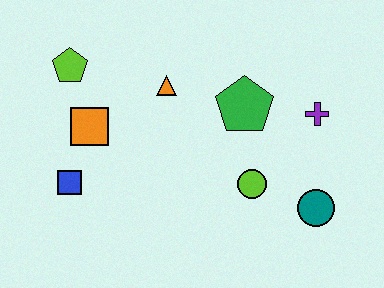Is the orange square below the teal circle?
No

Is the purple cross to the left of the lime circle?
No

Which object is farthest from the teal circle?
The lime pentagon is farthest from the teal circle.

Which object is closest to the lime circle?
The teal circle is closest to the lime circle.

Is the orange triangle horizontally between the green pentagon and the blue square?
Yes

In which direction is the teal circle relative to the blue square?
The teal circle is to the right of the blue square.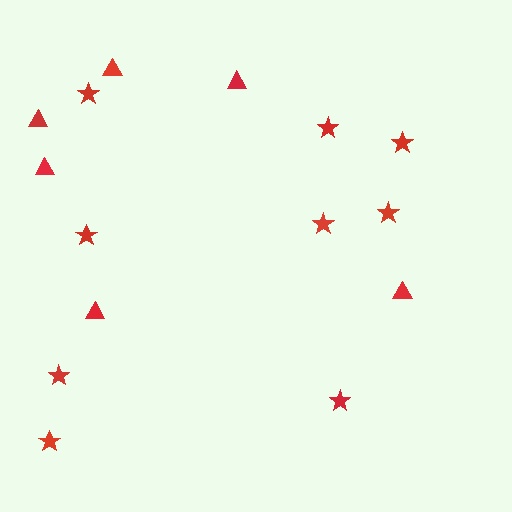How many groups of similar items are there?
There are 2 groups: one group of triangles (6) and one group of stars (9).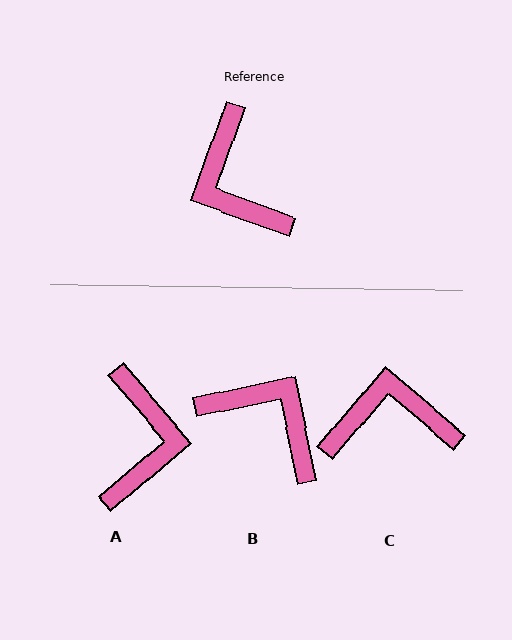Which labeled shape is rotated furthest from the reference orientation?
A, about 150 degrees away.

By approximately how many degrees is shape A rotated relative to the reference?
Approximately 150 degrees counter-clockwise.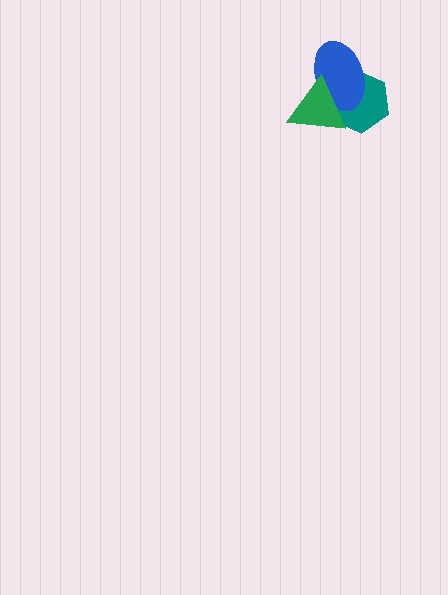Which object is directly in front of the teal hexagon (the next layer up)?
The blue ellipse is directly in front of the teal hexagon.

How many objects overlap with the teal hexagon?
2 objects overlap with the teal hexagon.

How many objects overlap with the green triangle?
2 objects overlap with the green triangle.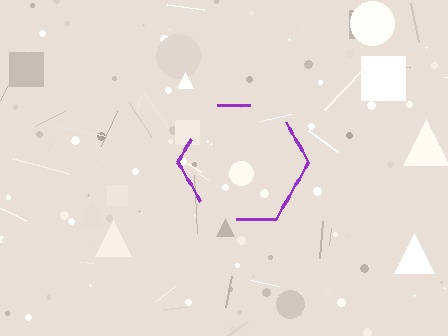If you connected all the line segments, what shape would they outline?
They would outline a hexagon.